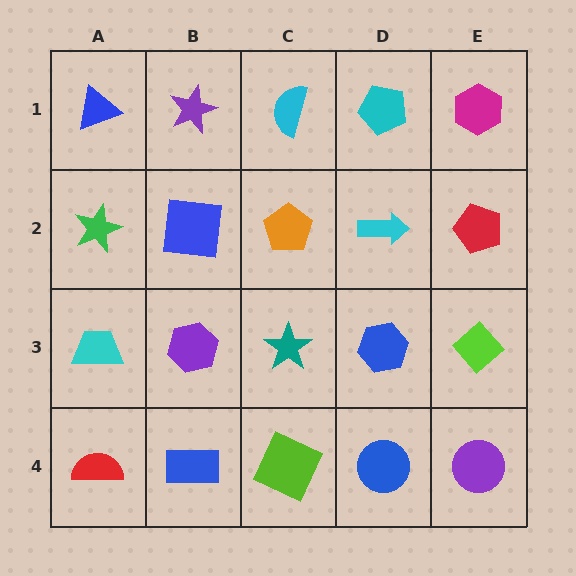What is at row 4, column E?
A purple circle.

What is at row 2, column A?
A green star.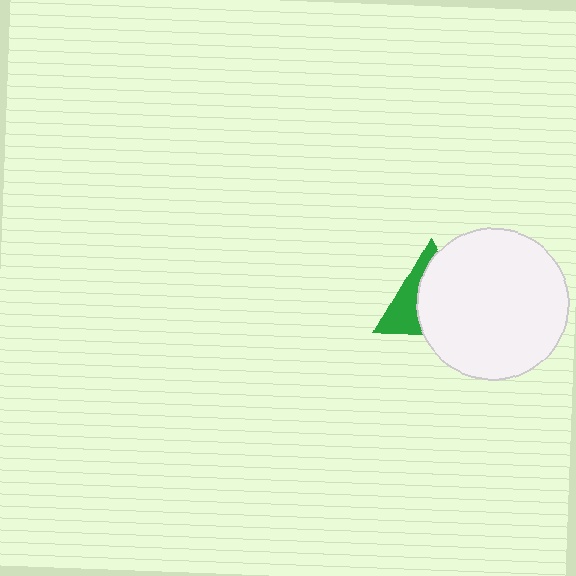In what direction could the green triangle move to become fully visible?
The green triangle could move left. That would shift it out from behind the white circle entirely.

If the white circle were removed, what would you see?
You would see the complete green triangle.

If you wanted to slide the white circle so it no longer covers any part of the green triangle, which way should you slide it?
Slide it right — that is the most direct way to separate the two shapes.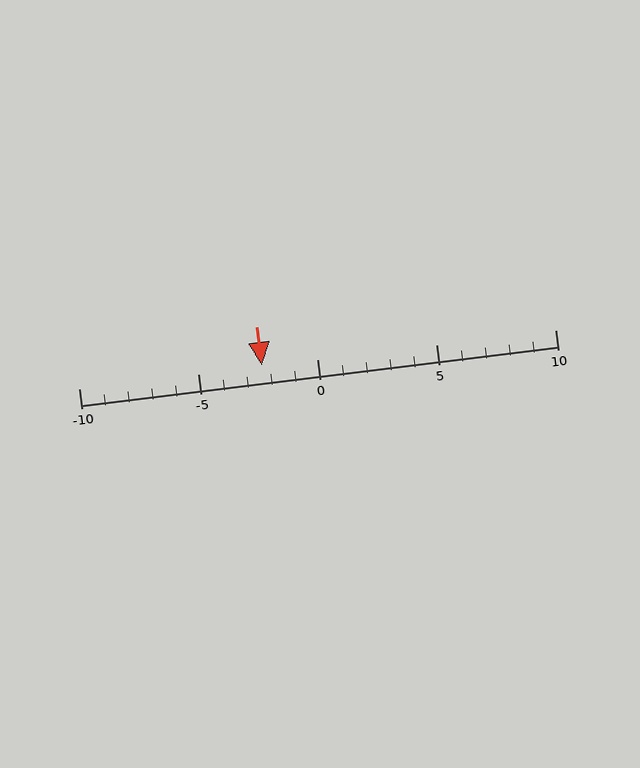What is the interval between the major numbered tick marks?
The major tick marks are spaced 5 units apart.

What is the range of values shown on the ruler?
The ruler shows values from -10 to 10.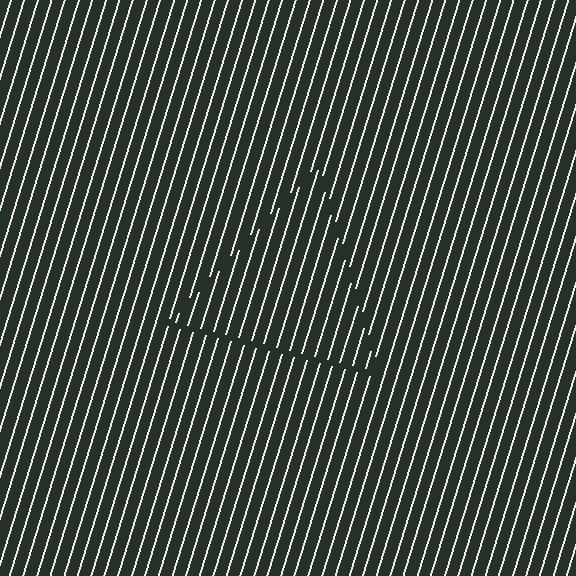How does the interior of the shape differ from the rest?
The interior of the shape contains the same grating, shifted by half a period — the contour is defined by the phase discontinuity where line-ends from the inner and outer gratings abut.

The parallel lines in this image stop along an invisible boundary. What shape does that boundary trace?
An illusory triangle. The interior of the shape contains the same grating, shifted by half a period — the contour is defined by the phase discontinuity where line-ends from the inner and outer gratings abut.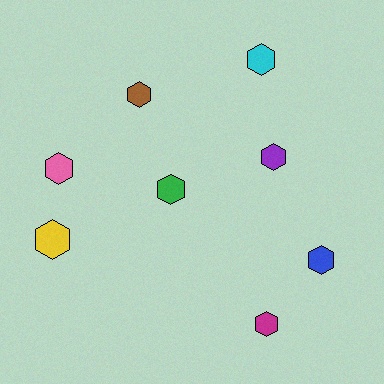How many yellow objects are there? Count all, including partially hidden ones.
There is 1 yellow object.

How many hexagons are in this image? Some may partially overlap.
There are 8 hexagons.